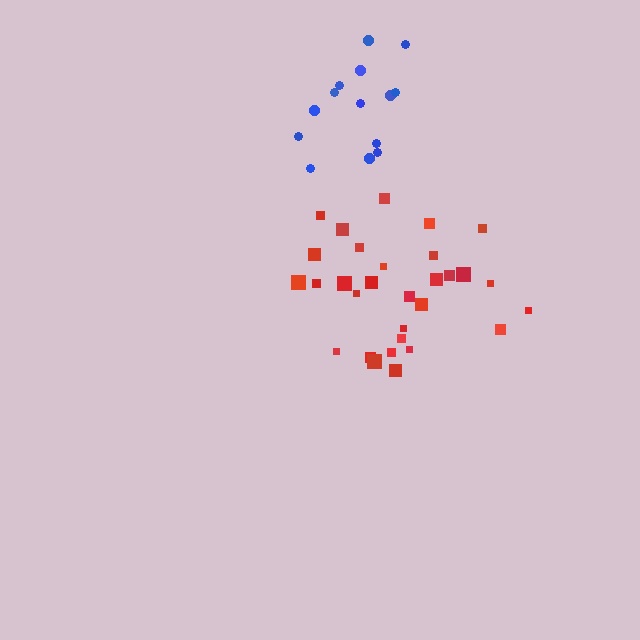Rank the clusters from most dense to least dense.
blue, red.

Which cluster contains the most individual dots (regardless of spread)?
Red (30).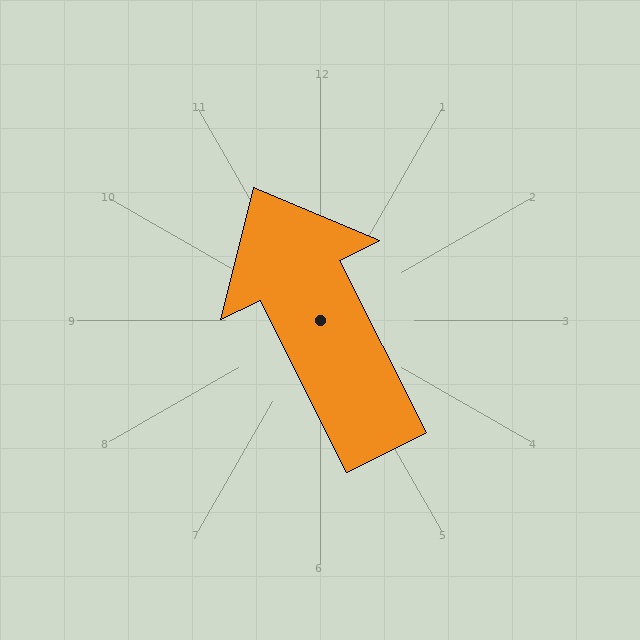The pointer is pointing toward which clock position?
Roughly 11 o'clock.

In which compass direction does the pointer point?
Northwest.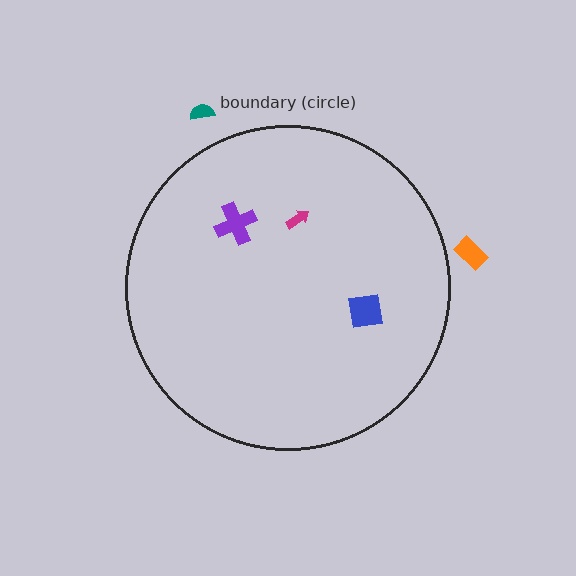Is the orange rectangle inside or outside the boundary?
Outside.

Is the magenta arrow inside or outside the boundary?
Inside.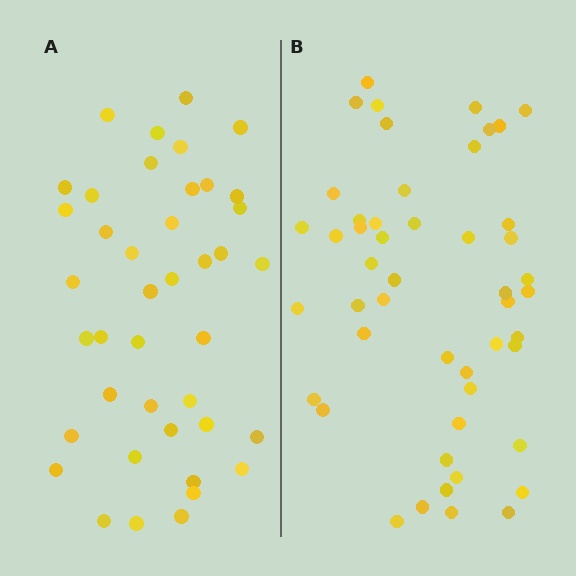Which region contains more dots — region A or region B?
Region B (the right region) has more dots.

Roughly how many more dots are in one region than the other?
Region B has roughly 8 or so more dots than region A.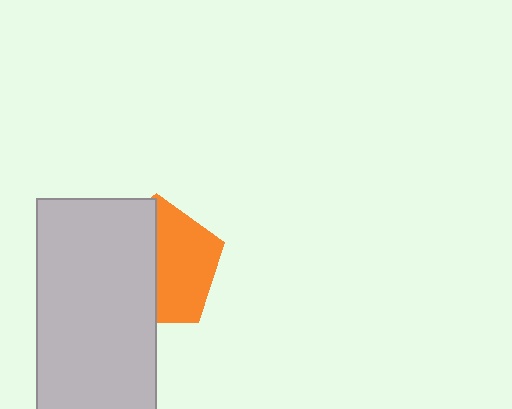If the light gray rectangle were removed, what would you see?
You would see the complete orange pentagon.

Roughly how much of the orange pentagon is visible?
About half of it is visible (roughly 49%).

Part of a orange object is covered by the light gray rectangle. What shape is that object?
It is a pentagon.